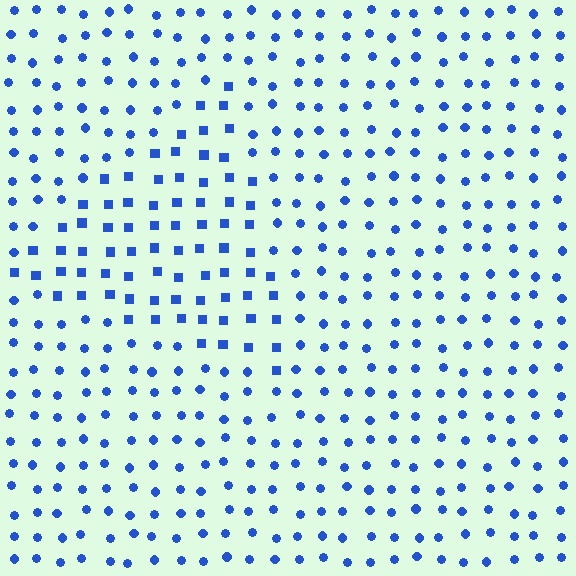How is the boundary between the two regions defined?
The boundary is defined by a change in element shape: squares inside vs. circles outside. All elements share the same color and spacing.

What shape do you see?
I see a triangle.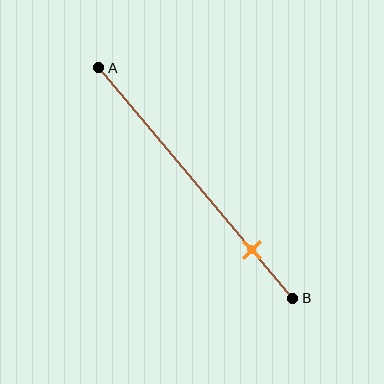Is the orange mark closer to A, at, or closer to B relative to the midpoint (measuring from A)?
The orange mark is closer to point B than the midpoint of segment AB.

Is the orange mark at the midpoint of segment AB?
No, the mark is at about 80% from A, not at the 50% midpoint.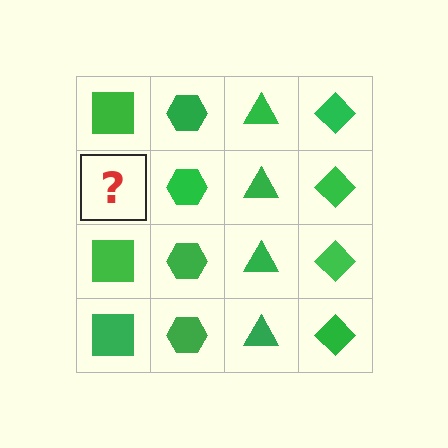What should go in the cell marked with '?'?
The missing cell should contain a green square.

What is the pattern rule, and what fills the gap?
The rule is that each column has a consistent shape. The gap should be filled with a green square.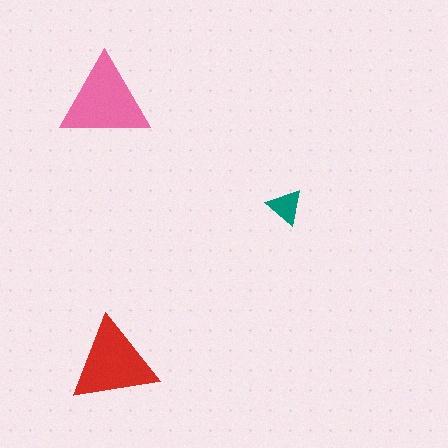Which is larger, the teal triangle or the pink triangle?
The pink one.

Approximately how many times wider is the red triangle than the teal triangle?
About 2.5 times wider.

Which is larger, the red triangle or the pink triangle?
The pink one.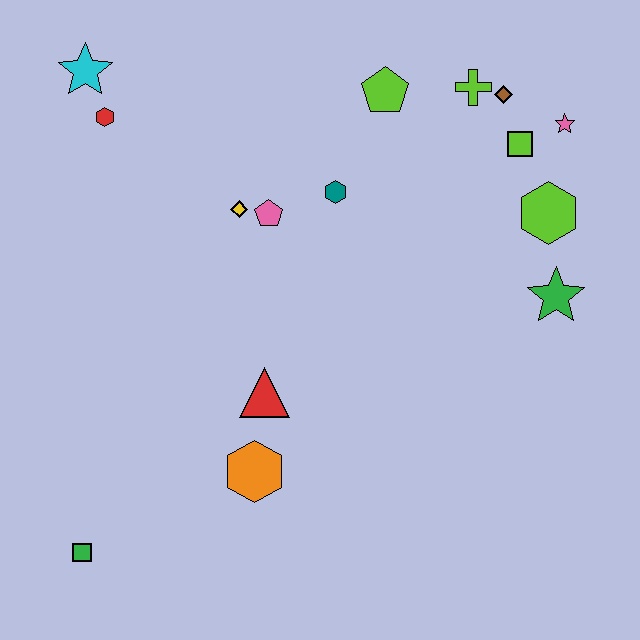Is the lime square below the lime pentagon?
Yes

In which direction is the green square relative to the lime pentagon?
The green square is below the lime pentagon.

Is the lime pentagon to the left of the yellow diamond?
No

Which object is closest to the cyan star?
The red hexagon is closest to the cyan star.